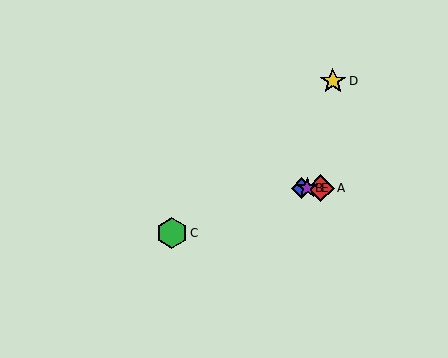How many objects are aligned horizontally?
3 objects (A, B, E) are aligned horizontally.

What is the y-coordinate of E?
Object E is at y≈188.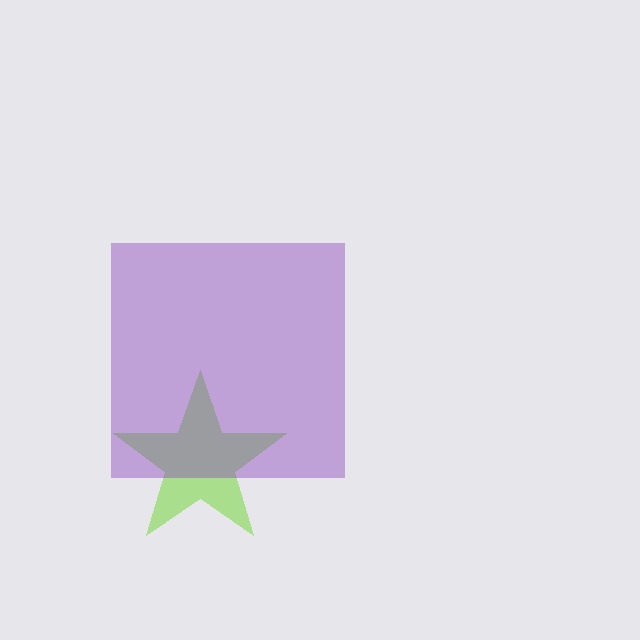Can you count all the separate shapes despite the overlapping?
Yes, there are 2 separate shapes.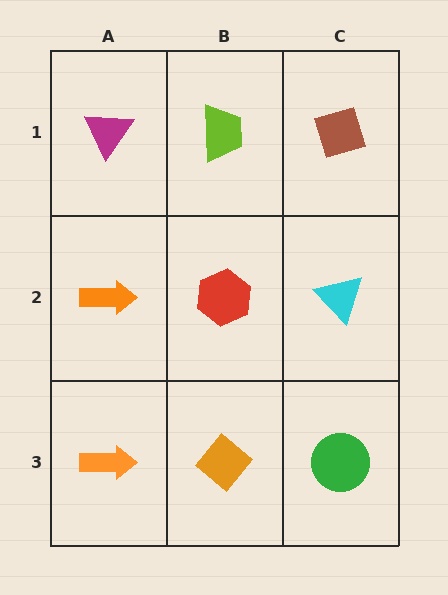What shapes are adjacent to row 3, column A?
An orange arrow (row 2, column A), an orange diamond (row 3, column B).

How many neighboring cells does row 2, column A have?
3.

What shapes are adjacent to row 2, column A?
A magenta triangle (row 1, column A), an orange arrow (row 3, column A), a red hexagon (row 2, column B).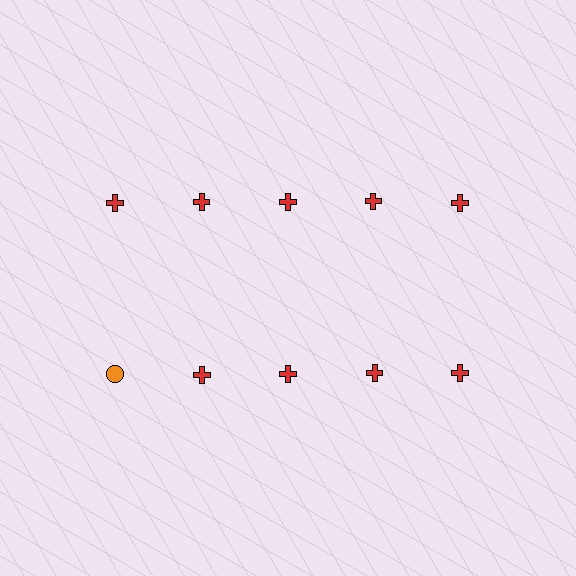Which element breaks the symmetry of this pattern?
The orange circle in the second row, leftmost column breaks the symmetry. All other shapes are red crosses.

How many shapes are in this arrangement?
There are 10 shapes arranged in a grid pattern.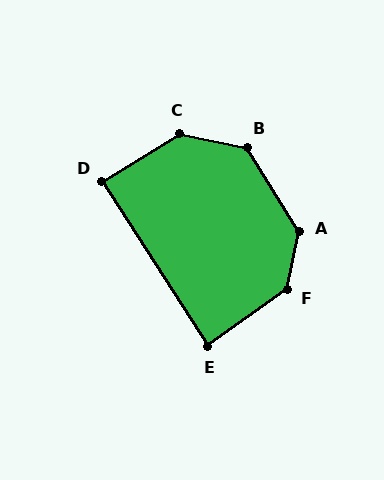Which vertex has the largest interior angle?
A, at approximately 137 degrees.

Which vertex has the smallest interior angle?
E, at approximately 87 degrees.